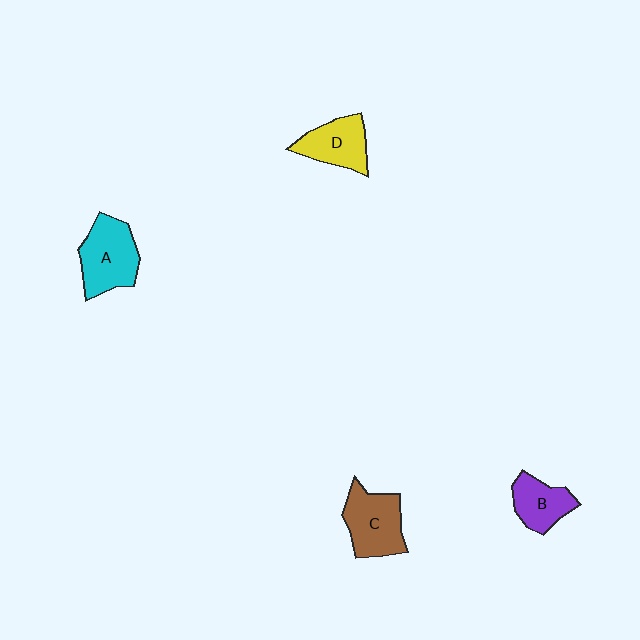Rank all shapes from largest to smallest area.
From largest to smallest: A (cyan), C (brown), D (yellow), B (purple).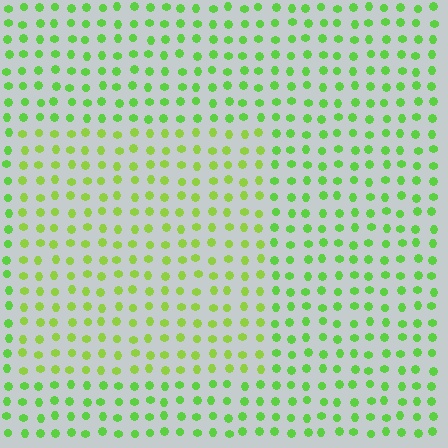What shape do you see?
I see a rectangle.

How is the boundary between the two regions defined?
The boundary is defined purely by a slight shift in hue (about 22 degrees). Spacing, size, and orientation are identical on both sides.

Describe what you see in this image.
The image is filled with small lime elements in a uniform arrangement. A rectangle-shaped region is visible where the elements are tinted to a slightly different hue, forming a subtle color boundary.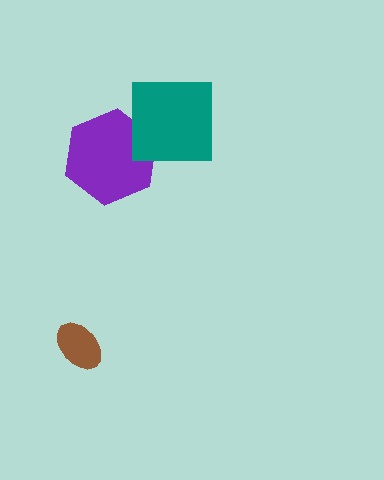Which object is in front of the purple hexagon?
The teal square is in front of the purple hexagon.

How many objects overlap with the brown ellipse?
0 objects overlap with the brown ellipse.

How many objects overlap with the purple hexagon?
1 object overlaps with the purple hexagon.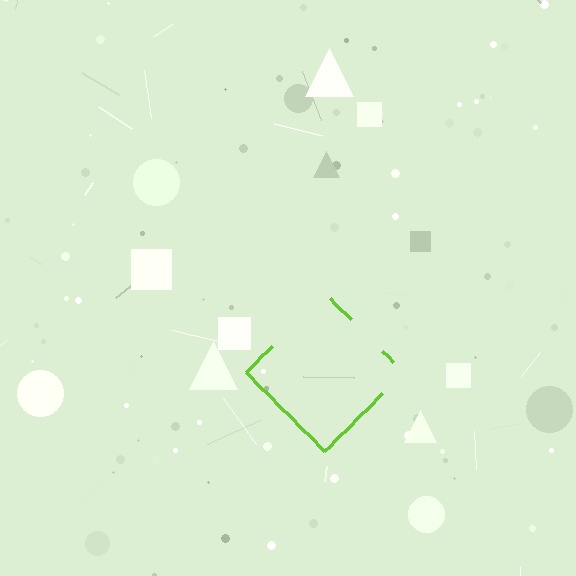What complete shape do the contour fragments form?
The contour fragments form a diamond.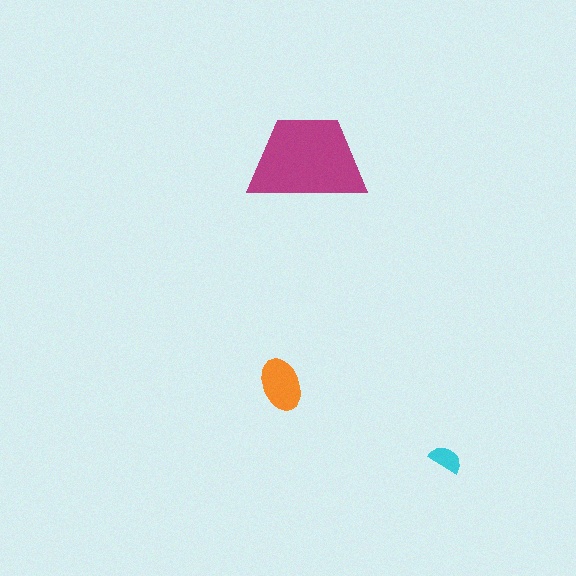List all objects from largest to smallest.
The magenta trapezoid, the orange ellipse, the cyan semicircle.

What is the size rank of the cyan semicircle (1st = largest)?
3rd.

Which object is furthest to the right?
The cyan semicircle is rightmost.